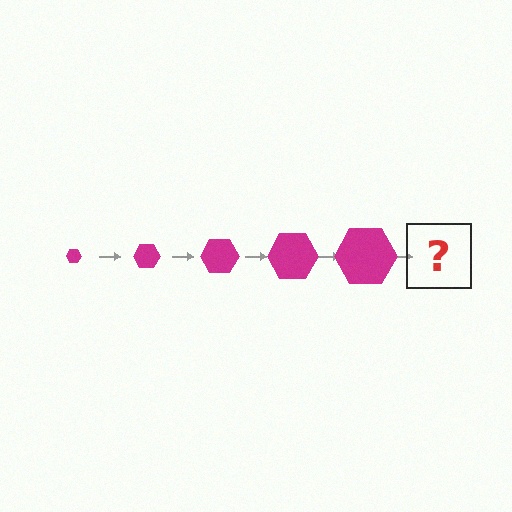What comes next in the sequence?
The next element should be a magenta hexagon, larger than the previous one.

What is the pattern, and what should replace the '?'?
The pattern is that the hexagon gets progressively larger each step. The '?' should be a magenta hexagon, larger than the previous one.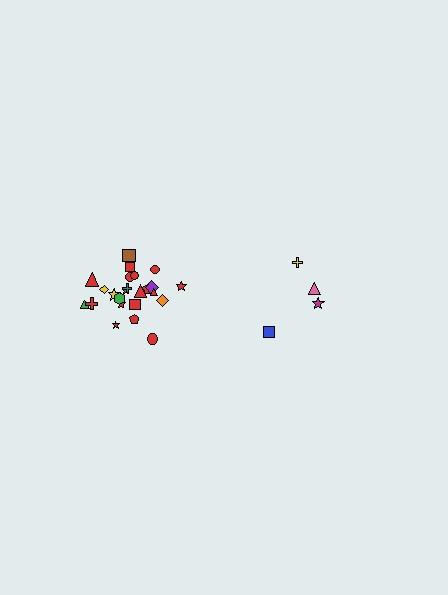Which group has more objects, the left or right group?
The left group.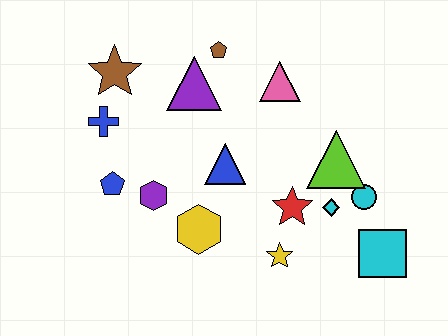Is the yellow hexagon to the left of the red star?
Yes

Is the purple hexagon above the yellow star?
Yes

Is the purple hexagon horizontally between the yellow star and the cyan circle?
No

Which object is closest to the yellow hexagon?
The purple hexagon is closest to the yellow hexagon.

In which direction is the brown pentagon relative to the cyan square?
The brown pentagon is above the cyan square.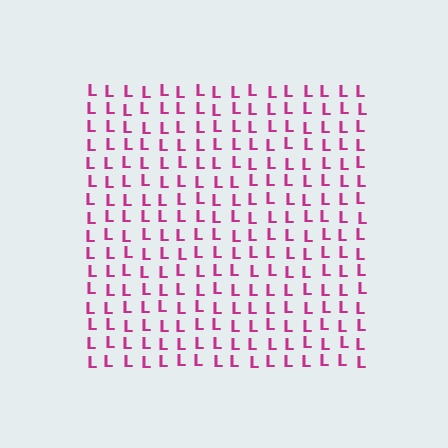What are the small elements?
The small elements are letter L's.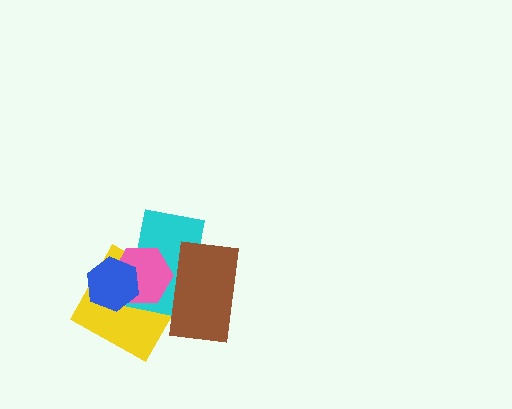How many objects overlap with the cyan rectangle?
4 objects overlap with the cyan rectangle.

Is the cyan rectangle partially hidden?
Yes, it is partially covered by another shape.